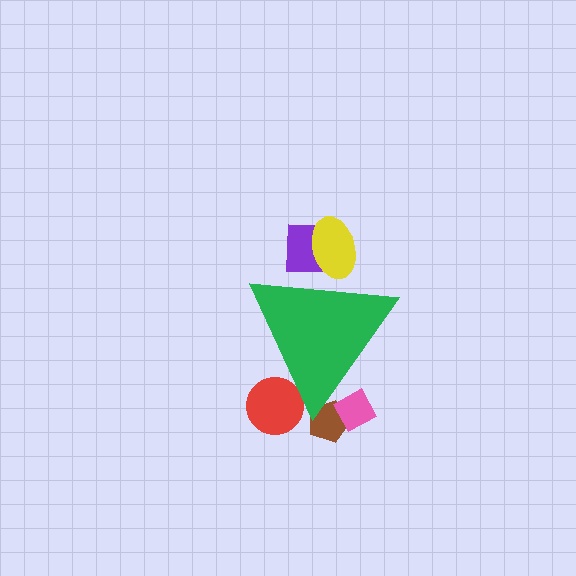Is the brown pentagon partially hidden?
Yes, the brown pentagon is partially hidden behind the green triangle.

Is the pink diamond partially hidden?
Yes, the pink diamond is partially hidden behind the green triangle.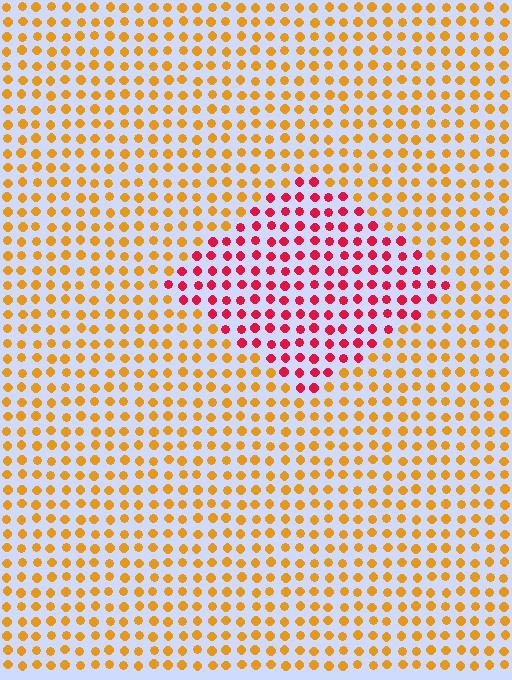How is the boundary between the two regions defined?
The boundary is defined purely by a slight shift in hue (about 51 degrees). Spacing, size, and orientation are identical on both sides.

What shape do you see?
I see a diamond.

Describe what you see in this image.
The image is filled with small orange elements in a uniform arrangement. A diamond-shaped region is visible where the elements are tinted to a slightly different hue, forming a subtle color boundary.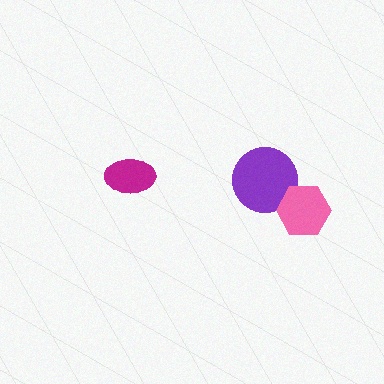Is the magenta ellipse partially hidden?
No, no other shape covers it.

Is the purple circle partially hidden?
Yes, it is partially covered by another shape.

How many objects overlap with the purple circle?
1 object overlaps with the purple circle.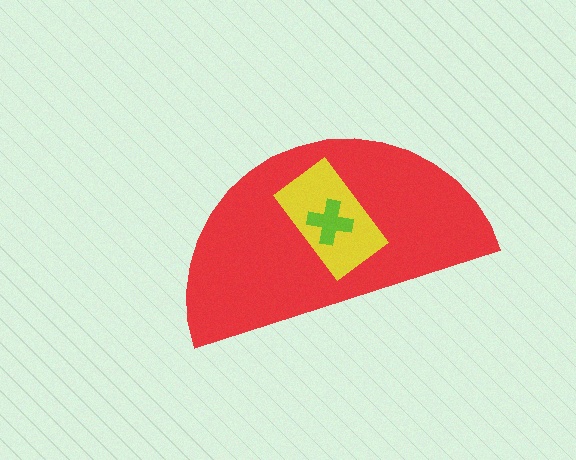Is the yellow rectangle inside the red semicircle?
Yes.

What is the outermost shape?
The red semicircle.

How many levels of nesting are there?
3.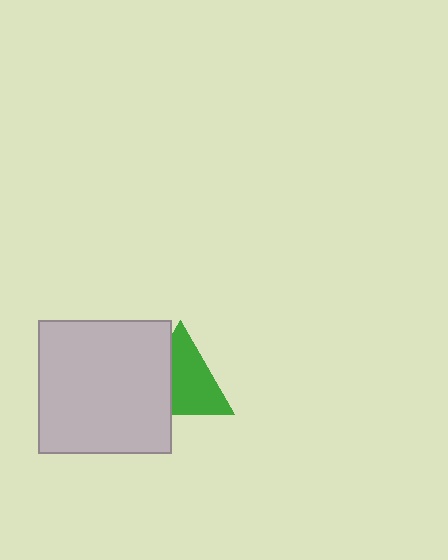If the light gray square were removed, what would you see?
You would see the complete green triangle.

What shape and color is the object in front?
The object in front is a light gray square.